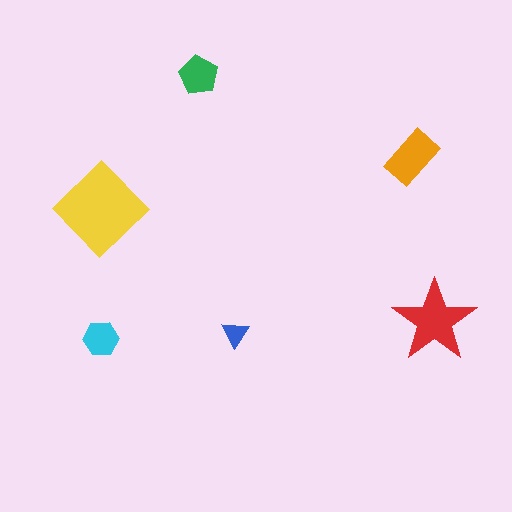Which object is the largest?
The yellow diamond.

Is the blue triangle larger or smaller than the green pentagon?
Smaller.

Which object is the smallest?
The blue triangle.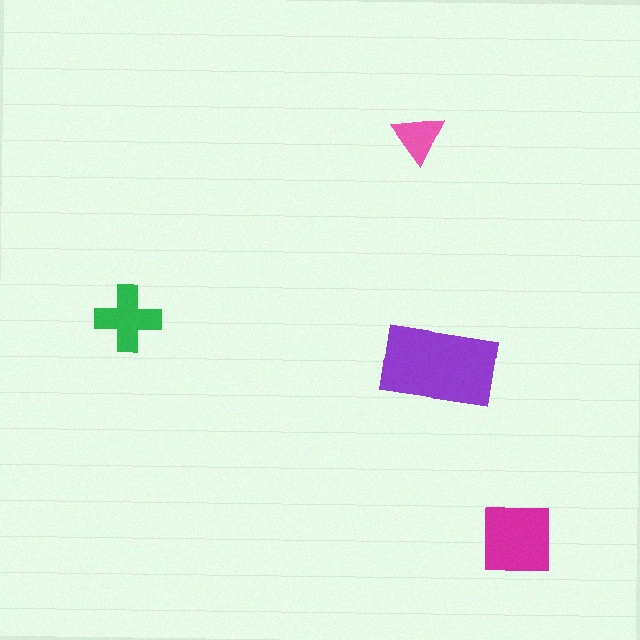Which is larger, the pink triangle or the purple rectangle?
The purple rectangle.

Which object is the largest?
The purple rectangle.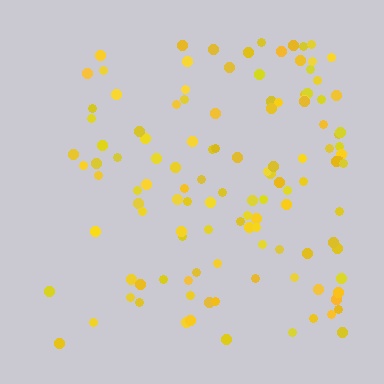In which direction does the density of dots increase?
From left to right, with the right side densest.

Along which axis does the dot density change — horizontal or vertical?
Horizontal.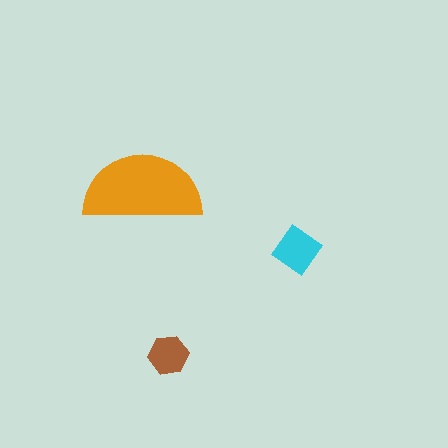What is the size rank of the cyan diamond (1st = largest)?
2nd.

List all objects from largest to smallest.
The orange semicircle, the cyan diamond, the brown hexagon.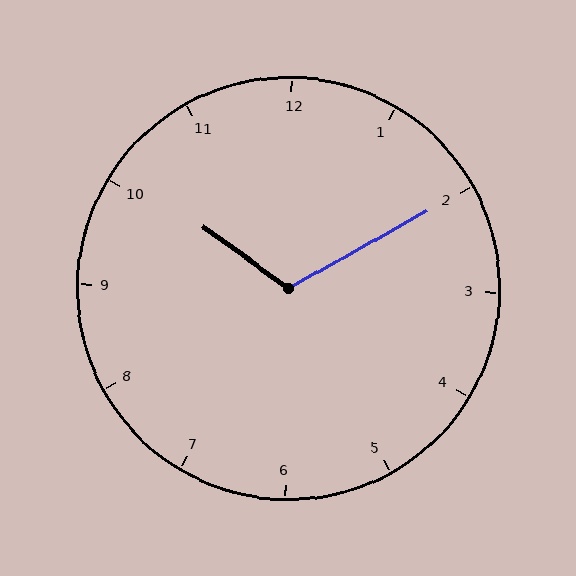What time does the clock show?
10:10.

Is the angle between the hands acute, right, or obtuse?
It is obtuse.